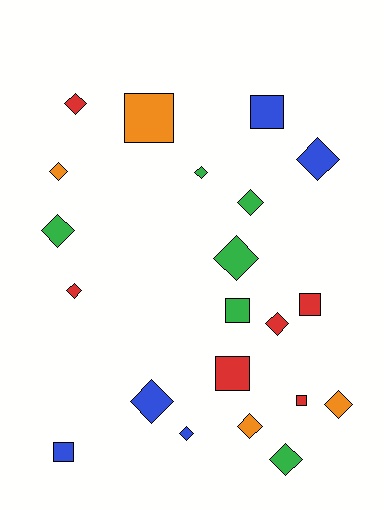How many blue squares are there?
There are 2 blue squares.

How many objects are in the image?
There are 21 objects.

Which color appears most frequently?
Red, with 6 objects.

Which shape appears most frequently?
Diamond, with 14 objects.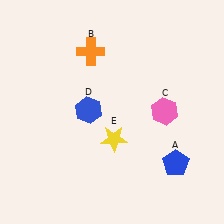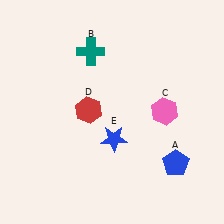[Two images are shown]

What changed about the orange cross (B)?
In Image 1, B is orange. In Image 2, it changed to teal.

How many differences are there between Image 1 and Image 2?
There are 3 differences between the two images.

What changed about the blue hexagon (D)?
In Image 1, D is blue. In Image 2, it changed to red.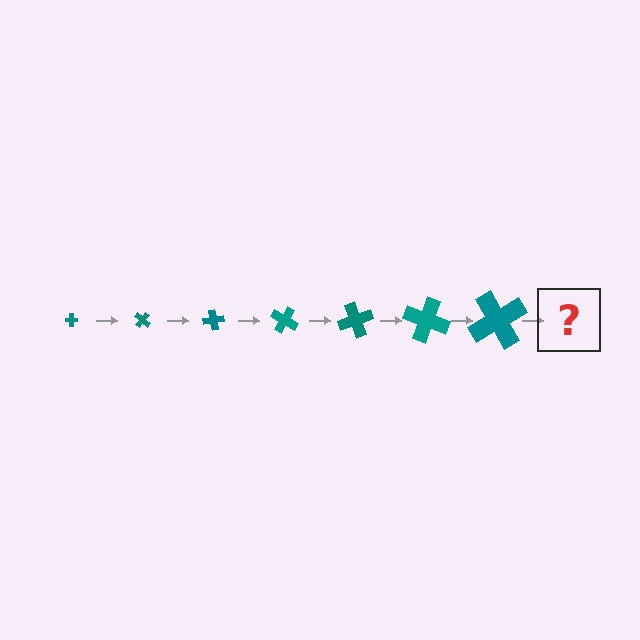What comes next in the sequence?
The next element should be a cross, larger than the previous one and rotated 280 degrees from the start.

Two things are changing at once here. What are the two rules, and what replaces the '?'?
The two rules are that the cross grows larger each step and it rotates 40 degrees each step. The '?' should be a cross, larger than the previous one and rotated 280 degrees from the start.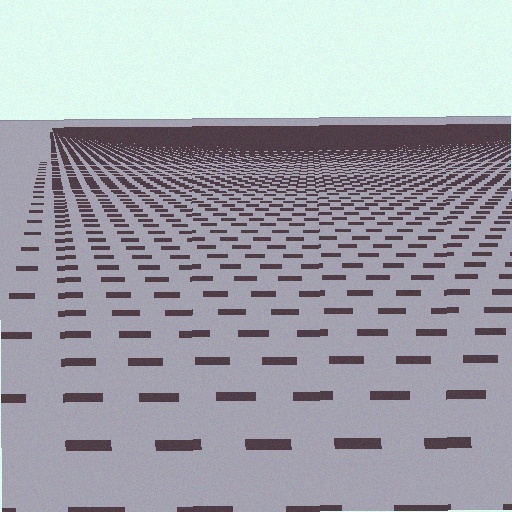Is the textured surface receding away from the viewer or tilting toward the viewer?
The surface is receding away from the viewer. Texture elements get smaller and denser toward the top.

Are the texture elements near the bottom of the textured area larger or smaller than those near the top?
Larger. Near the bottom, elements are closer to the viewer and appear at a bigger on-screen size.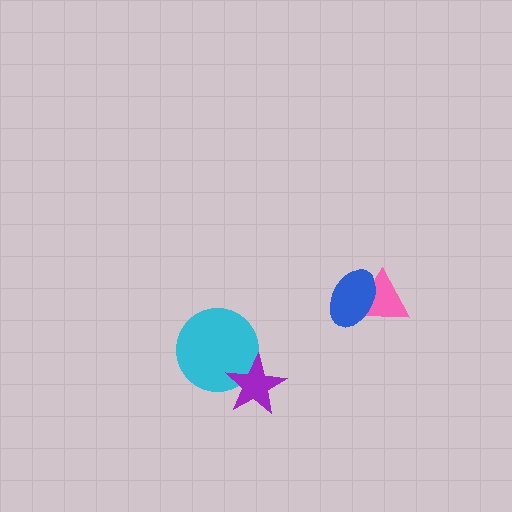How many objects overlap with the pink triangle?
1 object overlaps with the pink triangle.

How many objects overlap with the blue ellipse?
1 object overlaps with the blue ellipse.